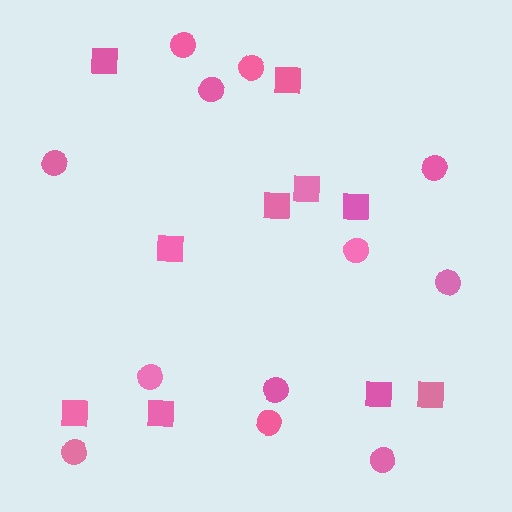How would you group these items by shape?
There are 2 groups: one group of squares (10) and one group of circles (12).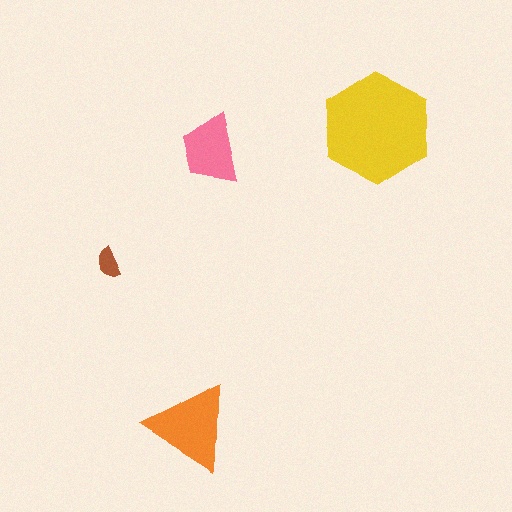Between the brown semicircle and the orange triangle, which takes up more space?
The orange triangle.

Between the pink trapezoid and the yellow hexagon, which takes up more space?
The yellow hexagon.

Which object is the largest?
The yellow hexagon.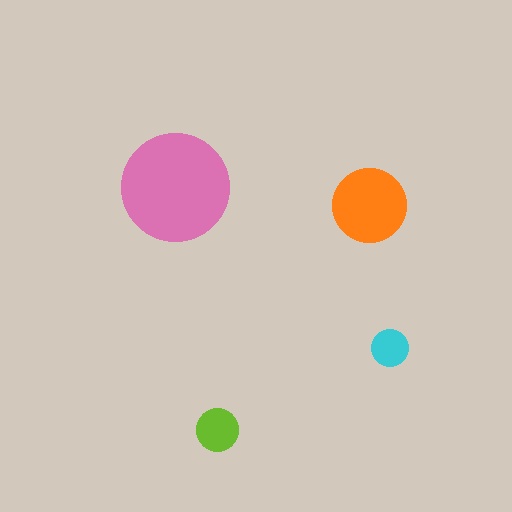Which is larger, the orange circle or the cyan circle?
The orange one.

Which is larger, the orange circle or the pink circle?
The pink one.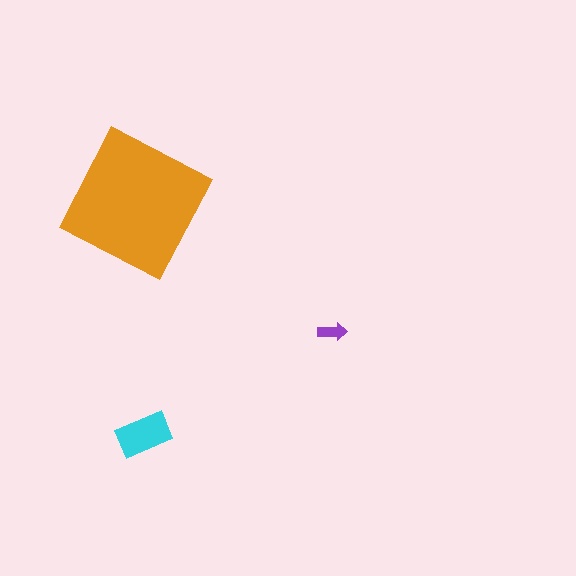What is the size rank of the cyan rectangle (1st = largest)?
2nd.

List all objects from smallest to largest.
The purple arrow, the cyan rectangle, the orange square.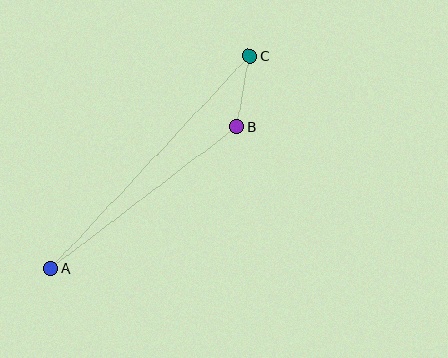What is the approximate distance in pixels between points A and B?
The distance between A and B is approximately 234 pixels.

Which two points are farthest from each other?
Points A and C are farthest from each other.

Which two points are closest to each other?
Points B and C are closest to each other.